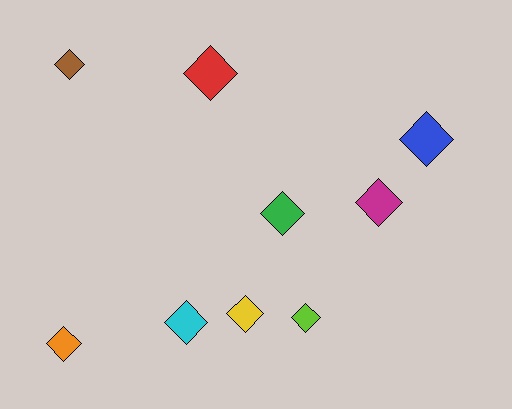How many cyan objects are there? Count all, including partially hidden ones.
There is 1 cyan object.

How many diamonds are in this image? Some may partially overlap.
There are 9 diamonds.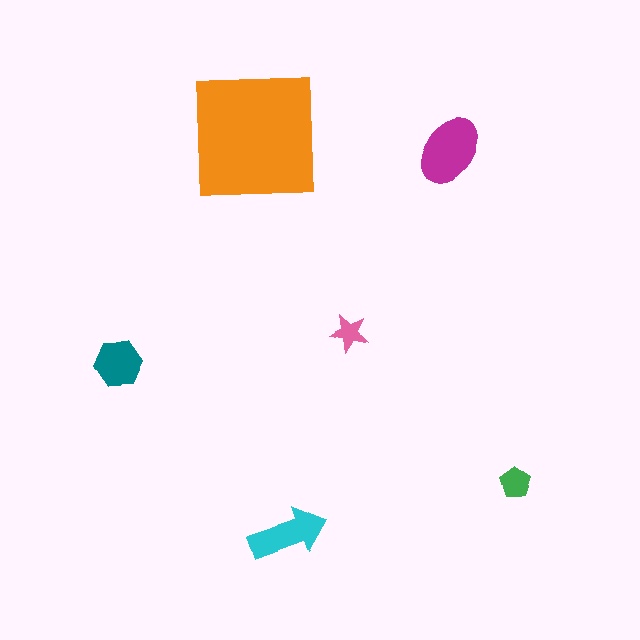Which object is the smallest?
The pink star.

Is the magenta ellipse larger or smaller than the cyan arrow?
Larger.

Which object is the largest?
The orange square.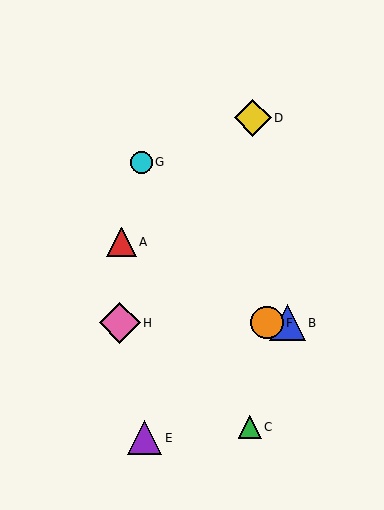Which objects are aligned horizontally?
Objects B, F, H are aligned horizontally.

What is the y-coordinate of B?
Object B is at y≈323.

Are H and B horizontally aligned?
Yes, both are at y≈323.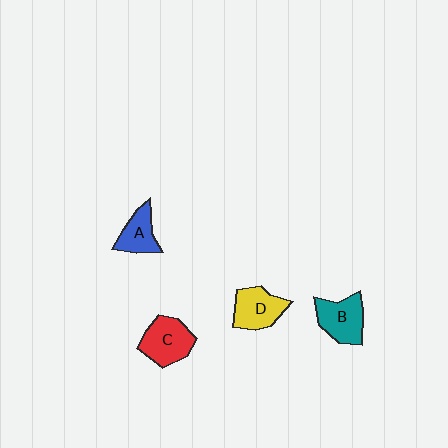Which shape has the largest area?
Shape C (red).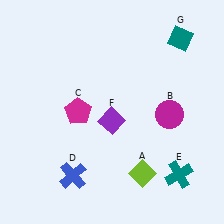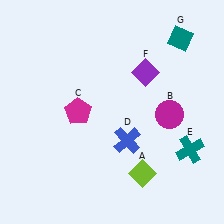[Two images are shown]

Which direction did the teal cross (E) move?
The teal cross (E) moved up.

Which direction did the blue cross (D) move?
The blue cross (D) moved right.